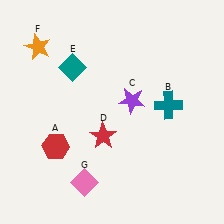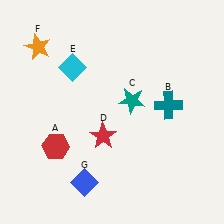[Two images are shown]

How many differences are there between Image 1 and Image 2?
There are 3 differences between the two images.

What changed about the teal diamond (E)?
In Image 1, E is teal. In Image 2, it changed to cyan.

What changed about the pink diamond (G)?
In Image 1, G is pink. In Image 2, it changed to blue.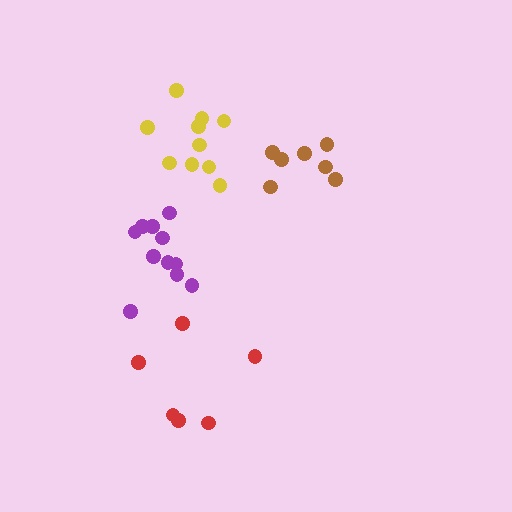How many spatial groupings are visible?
There are 4 spatial groupings.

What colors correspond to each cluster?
The clusters are colored: brown, red, yellow, purple.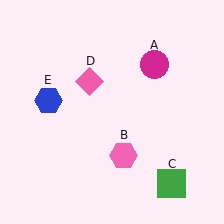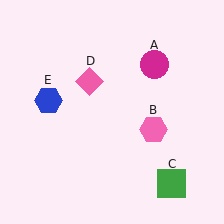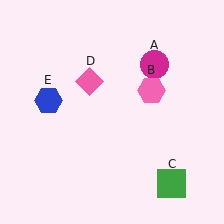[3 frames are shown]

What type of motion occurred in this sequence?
The pink hexagon (object B) rotated counterclockwise around the center of the scene.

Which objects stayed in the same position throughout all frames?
Magenta circle (object A) and green square (object C) and pink diamond (object D) and blue hexagon (object E) remained stationary.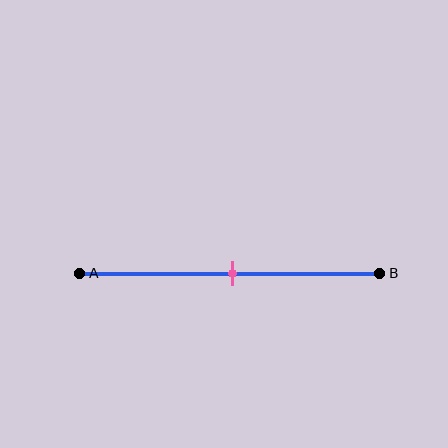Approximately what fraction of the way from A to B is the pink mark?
The pink mark is approximately 50% of the way from A to B.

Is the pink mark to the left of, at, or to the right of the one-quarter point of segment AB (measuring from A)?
The pink mark is to the right of the one-quarter point of segment AB.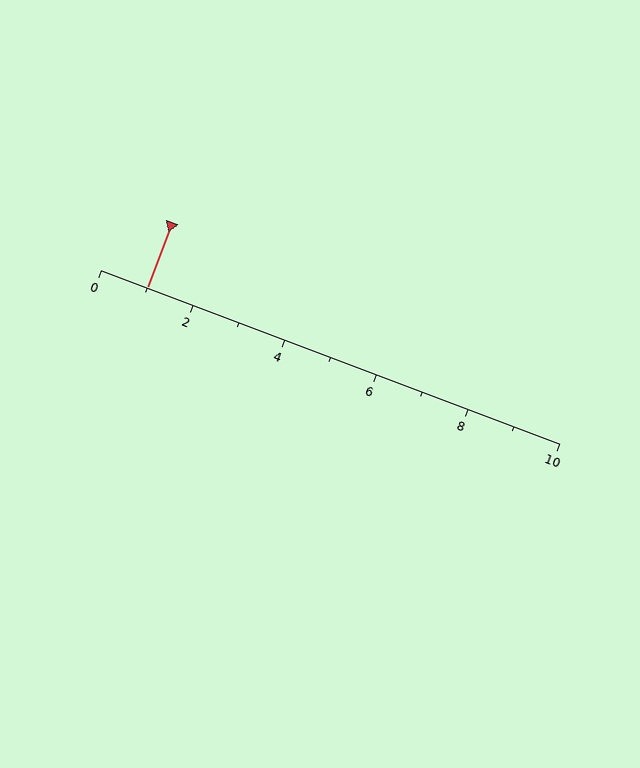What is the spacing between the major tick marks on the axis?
The major ticks are spaced 2 apart.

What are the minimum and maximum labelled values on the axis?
The axis runs from 0 to 10.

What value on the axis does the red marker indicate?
The marker indicates approximately 1.